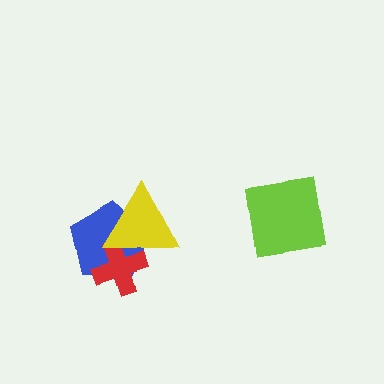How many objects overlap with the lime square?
0 objects overlap with the lime square.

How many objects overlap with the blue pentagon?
2 objects overlap with the blue pentagon.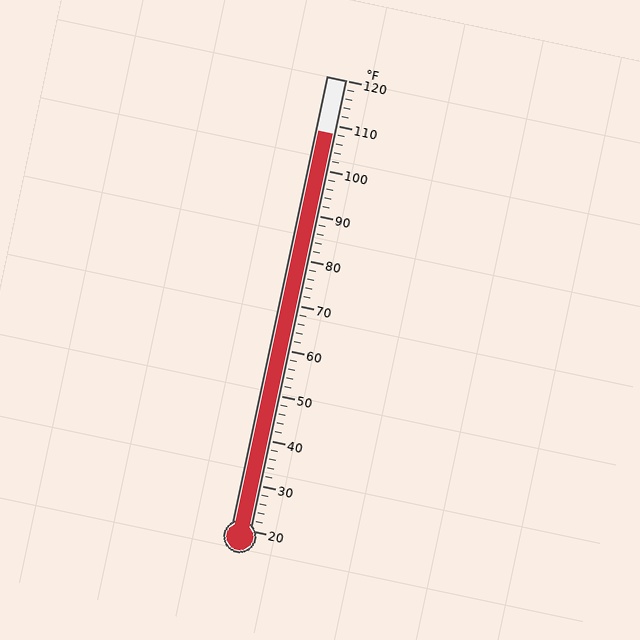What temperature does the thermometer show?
The thermometer shows approximately 108°F.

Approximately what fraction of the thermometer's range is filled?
The thermometer is filled to approximately 90% of its range.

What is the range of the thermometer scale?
The thermometer scale ranges from 20°F to 120°F.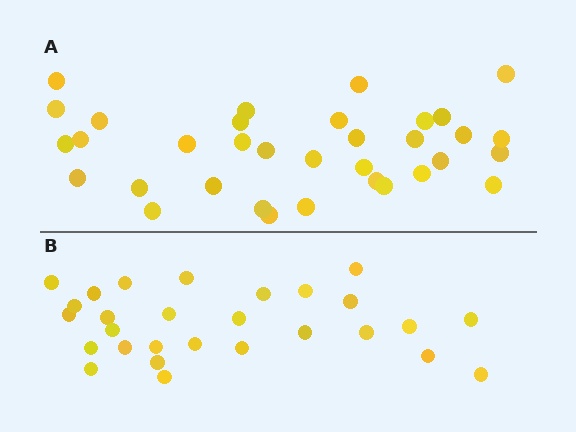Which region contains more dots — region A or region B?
Region A (the top region) has more dots.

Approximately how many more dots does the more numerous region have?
Region A has about 6 more dots than region B.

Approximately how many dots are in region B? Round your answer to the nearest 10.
About 30 dots. (The exact count is 28, which rounds to 30.)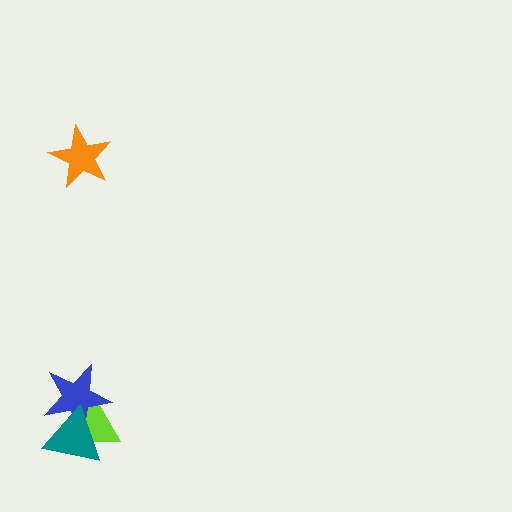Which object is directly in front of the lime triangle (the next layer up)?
The blue star is directly in front of the lime triangle.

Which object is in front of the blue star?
The teal triangle is in front of the blue star.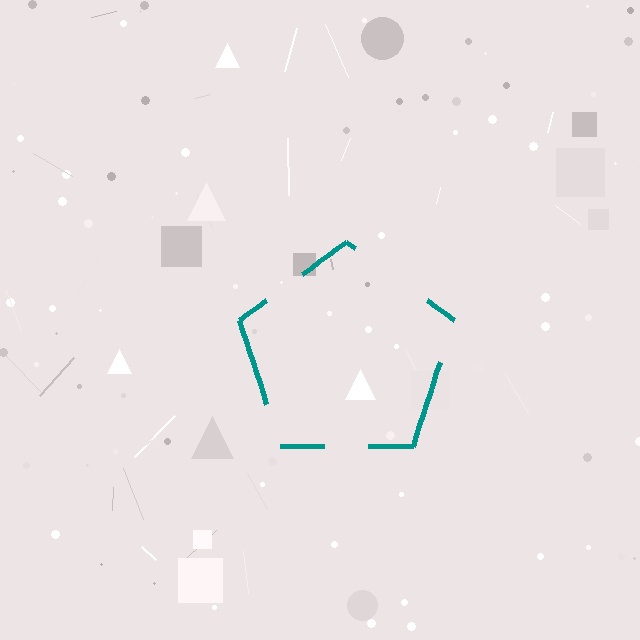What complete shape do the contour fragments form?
The contour fragments form a pentagon.